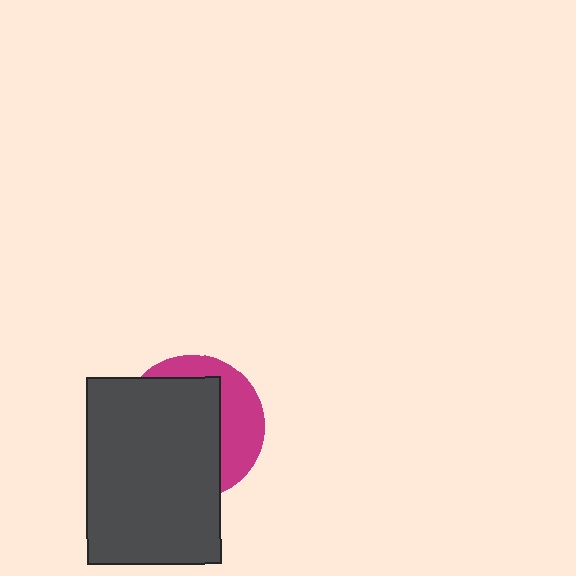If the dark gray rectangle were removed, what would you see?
You would see the complete magenta circle.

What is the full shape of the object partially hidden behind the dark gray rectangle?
The partially hidden object is a magenta circle.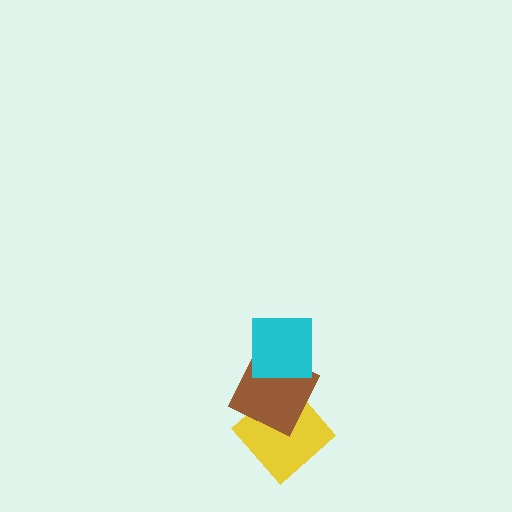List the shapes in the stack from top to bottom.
From top to bottom: the cyan square, the brown square, the yellow diamond.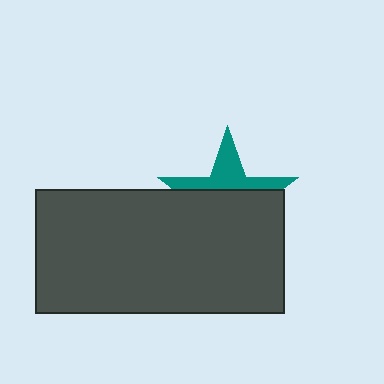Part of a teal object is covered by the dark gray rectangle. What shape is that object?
It is a star.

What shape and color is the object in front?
The object in front is a dark gray rectangle.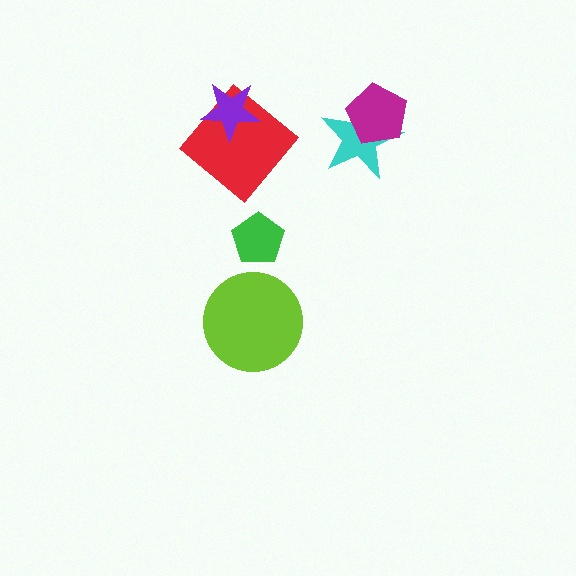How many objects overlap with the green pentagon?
0 objects overlap with the green pentagon.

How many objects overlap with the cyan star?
1 object overlaps with the cyan star.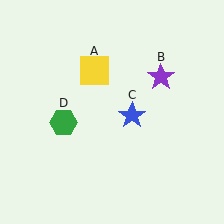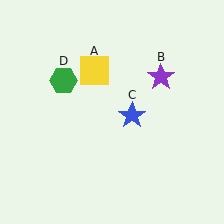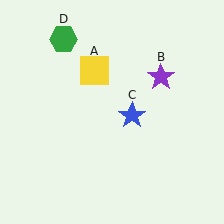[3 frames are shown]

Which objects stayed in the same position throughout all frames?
Yellow square (object A) and purple star (object B) and blue star (object C) remained stationary.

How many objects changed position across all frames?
1 object changed position: green hexagon (object D).